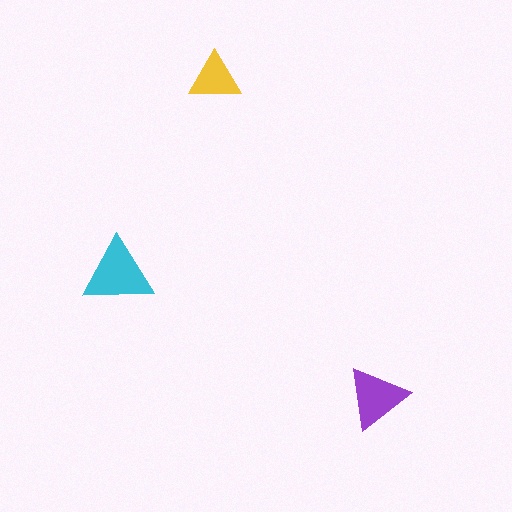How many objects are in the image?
There are 3 objects in the image.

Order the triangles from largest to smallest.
the cyan one, the purple one, the yellow one.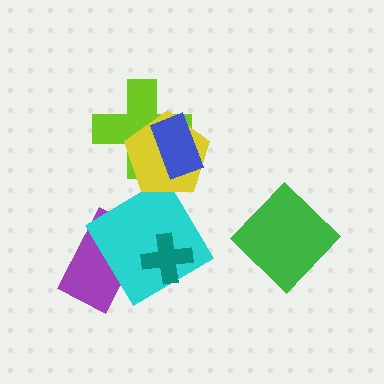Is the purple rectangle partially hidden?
Yes, it is partially covered by another shape.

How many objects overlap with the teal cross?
1 object overlaps with the teal cross.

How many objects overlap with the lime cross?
2 objects overlap with the lime cross.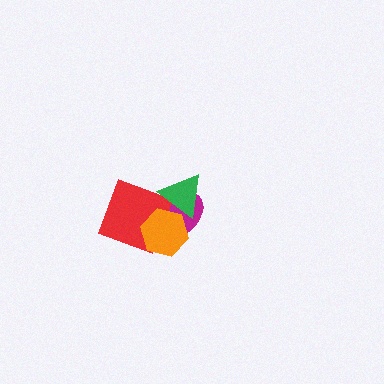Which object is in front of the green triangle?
The orange hexagon is in front of the green triangle.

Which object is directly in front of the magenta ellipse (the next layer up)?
The red diamond is directly in front of the magenta ellipse.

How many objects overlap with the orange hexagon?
3 objects overlap with the orange hexagon.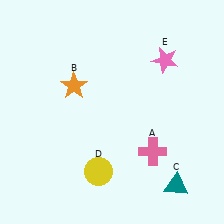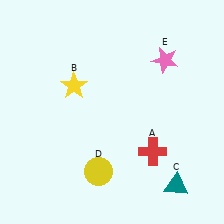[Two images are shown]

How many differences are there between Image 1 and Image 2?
There are 2 differences between the two images.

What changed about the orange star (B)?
In Image 1, B is orange. In Image 2, it changed to yellow.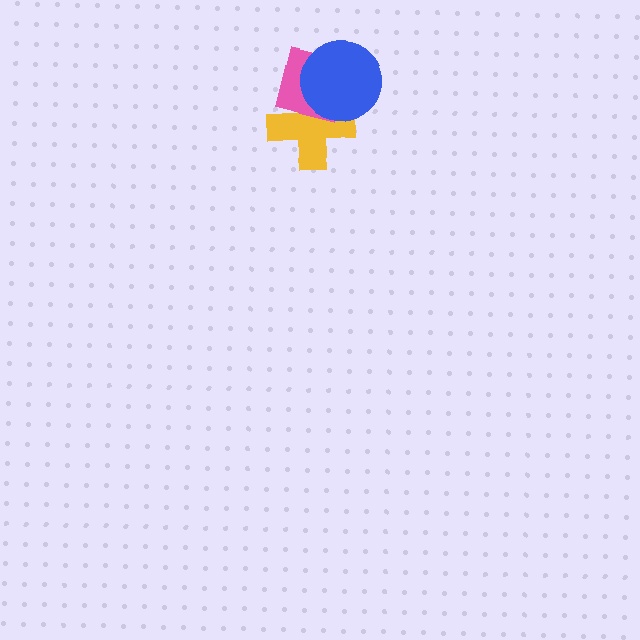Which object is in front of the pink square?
The blue circle is in front of the pink square.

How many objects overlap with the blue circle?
2 objects overlap with the blue circle.